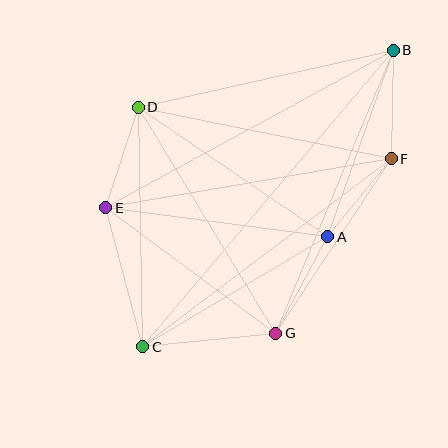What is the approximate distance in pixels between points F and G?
The distance between F and G is approximately 209 pixels.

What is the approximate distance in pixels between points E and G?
The distance between E and G is approximately 211 pixels.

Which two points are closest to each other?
Points A and F are closest to each other.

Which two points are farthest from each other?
Points B and C are farthest from each other.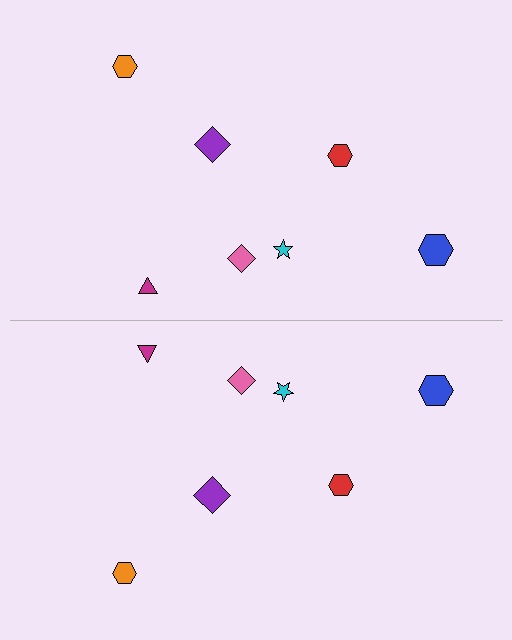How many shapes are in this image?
There are 14 shapes in this image.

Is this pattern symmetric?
Yes, this pattern has bilateral (reflection) symmetry.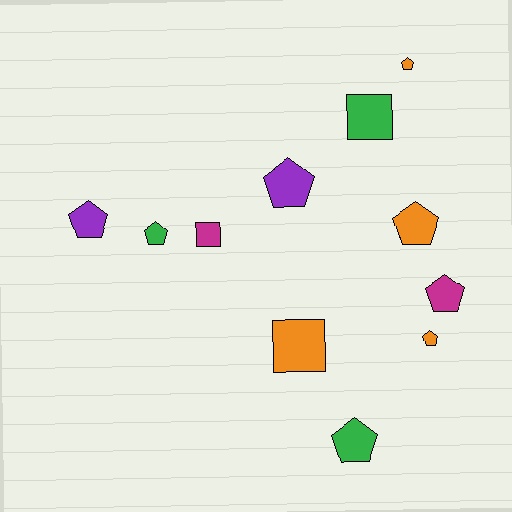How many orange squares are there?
There is 1 orange square.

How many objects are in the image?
There are 11 objects.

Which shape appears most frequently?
Pentagon, with 8 objects.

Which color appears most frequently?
Orange, with 4 objects.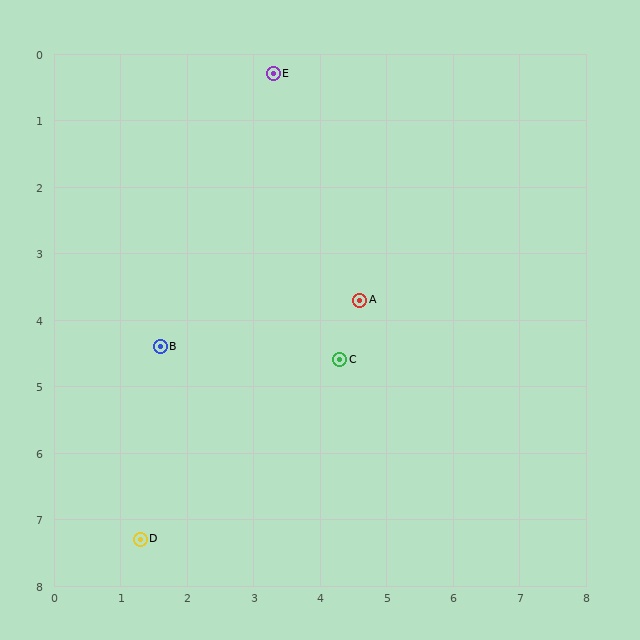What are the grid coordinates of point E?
Point E is at approximately (3.3, 0.3).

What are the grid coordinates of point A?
Point A is at approximately (4.6, 3.7).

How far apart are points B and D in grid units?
Points B and D are about 2.9 grid units apart.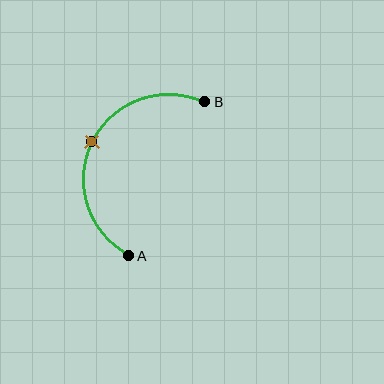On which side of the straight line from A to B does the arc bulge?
The arc bulges to the left of the straight line connecting A and B.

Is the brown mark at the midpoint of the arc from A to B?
Yes. The brown mark lies on the arc at equal arc-length from both A and B — it is the arc midpoint.